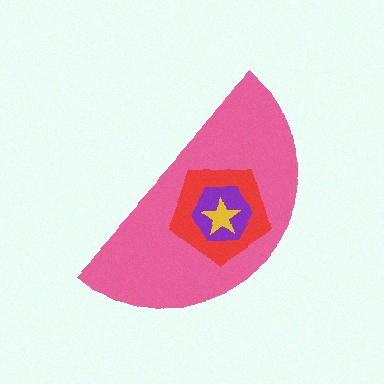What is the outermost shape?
The pink semicircle.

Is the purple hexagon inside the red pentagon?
Yes.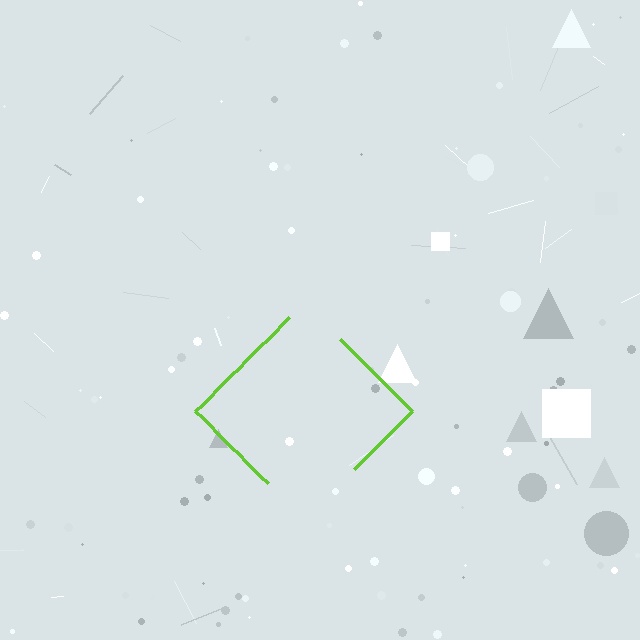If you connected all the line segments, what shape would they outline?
They would outline a diamond.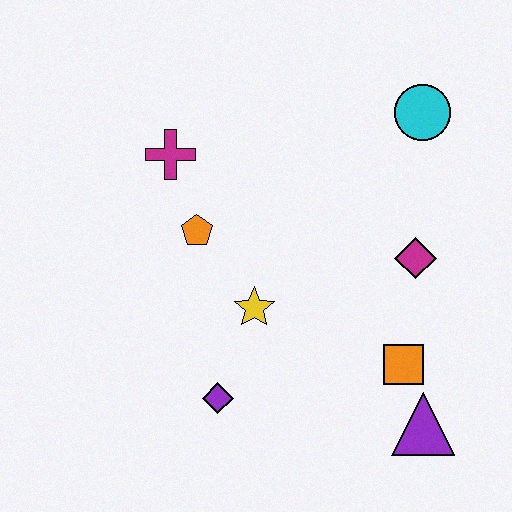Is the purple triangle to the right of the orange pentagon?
Yes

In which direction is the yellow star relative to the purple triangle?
The yellow star is to the left of the purple triangle.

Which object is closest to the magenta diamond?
The orange square is closest to the magenta diamond.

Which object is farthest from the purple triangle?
The magenta cross is farthest from the purple triangle.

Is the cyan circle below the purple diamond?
No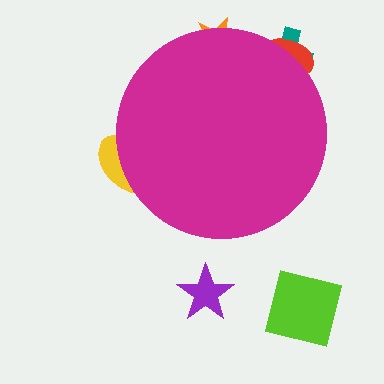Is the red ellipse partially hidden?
Yes, the red ellipse is partially hidden behind the magenta circle.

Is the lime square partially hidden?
No, the lime square is fully visible.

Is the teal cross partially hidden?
Yes, the teal cross is partially hidden behind the magenta circle.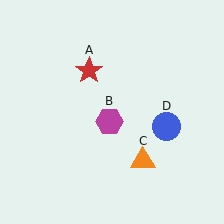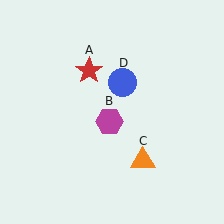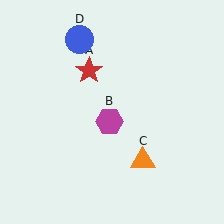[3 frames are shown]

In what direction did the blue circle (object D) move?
The blue circle (object D) moved up and to the left.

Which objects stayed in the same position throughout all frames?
Red star (object A) and magenta hexagon (object B) and orange triangle (object C) remained stationary.